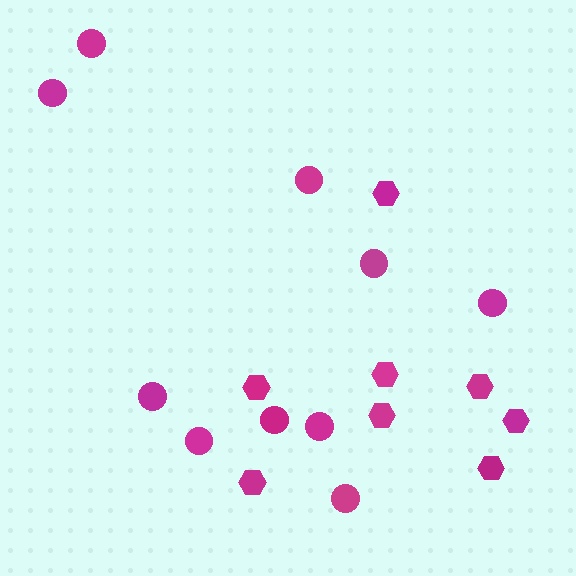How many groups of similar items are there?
There are 2 groups: one group of circles (10) and one group of hexagons (8).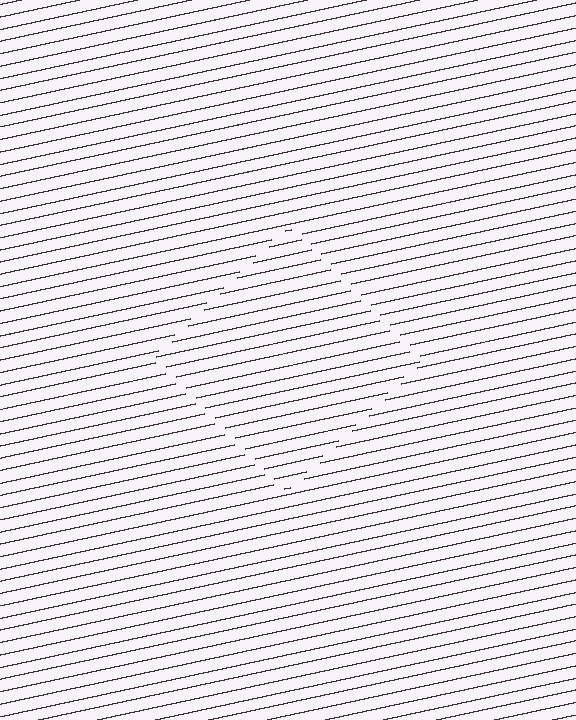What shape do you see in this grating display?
An illusory square. The interior of the shape contains the same grating, shifted by half a period — the contour is defined by the phase discontinuity where line-ends from the inner and outer gratings abut.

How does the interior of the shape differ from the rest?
The interior of the shape contains the same grating, shifted by half a period — the contour is defined by the phase discontinuity where line-ends from the inner and outer gratings abut.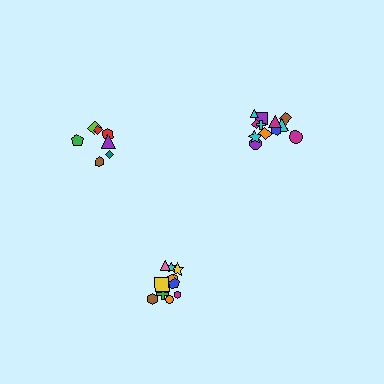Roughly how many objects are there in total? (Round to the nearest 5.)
Roughly 30 objects in total.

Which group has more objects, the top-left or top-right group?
The top-right group.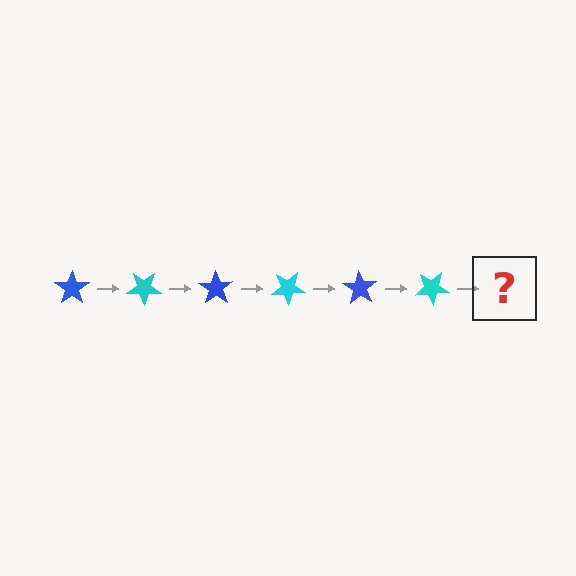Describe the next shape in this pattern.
It should be a blue star, rotated 210 degrees from the start.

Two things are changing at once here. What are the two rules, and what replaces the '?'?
The two rules are that it rotates 35 degrees each step and the color cycles through blue and cyan. The '?' should be a blue star, rotated 210 degrees from the start.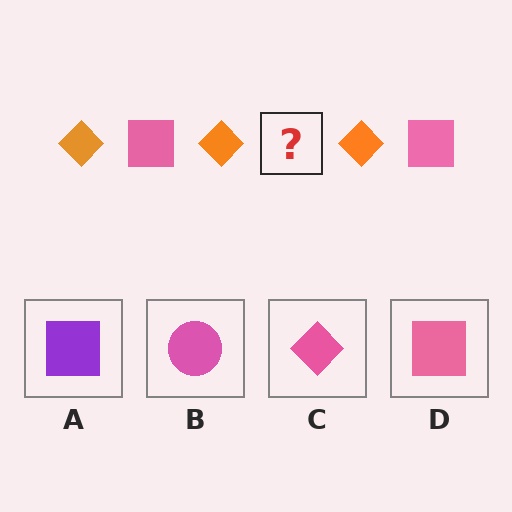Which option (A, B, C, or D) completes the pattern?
D.